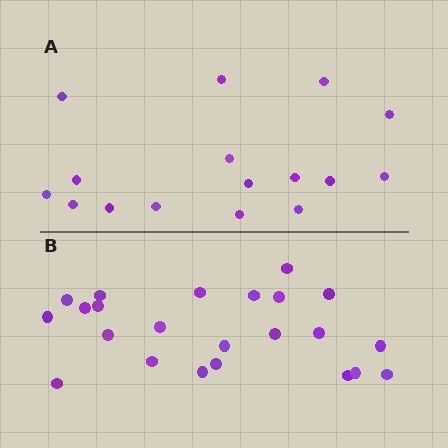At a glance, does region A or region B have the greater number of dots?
Region B (the bottom region) has more dots.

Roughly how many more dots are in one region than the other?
Region B has roughly 8 or so more dots than region A.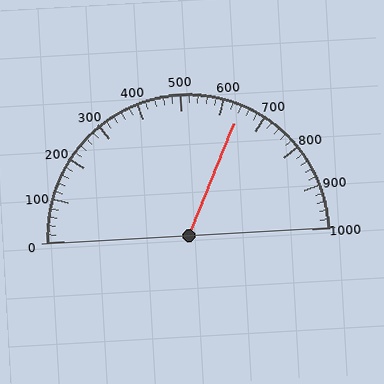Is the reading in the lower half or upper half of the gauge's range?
The reading is in the upper half of the range (0 to 1000).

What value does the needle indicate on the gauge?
The needle indicates approximately 640.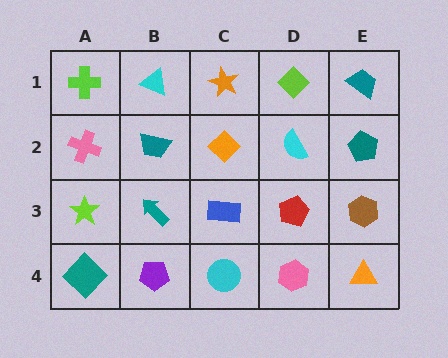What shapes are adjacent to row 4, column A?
A lime star (row 3, column A), a purple pentagon (row 4, column B).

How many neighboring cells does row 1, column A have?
2.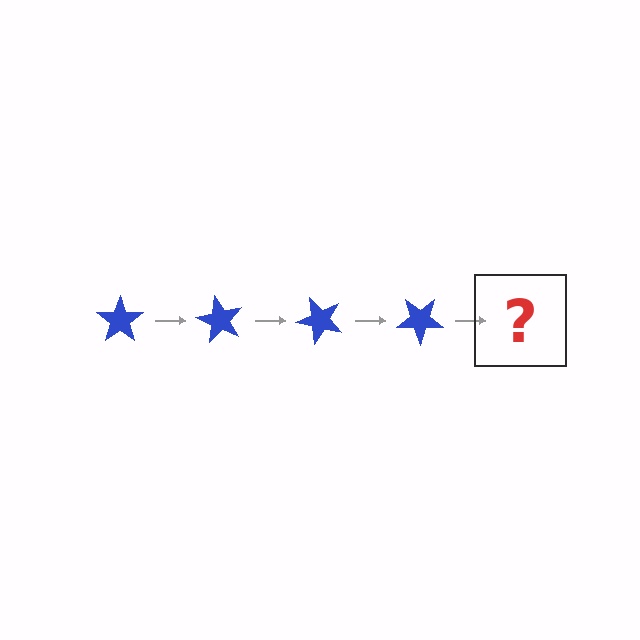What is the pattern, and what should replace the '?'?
The pattern is that the star rotates 60 degrees each step. The '?' should be a blue star rotated 240 degrees.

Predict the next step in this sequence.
The next step is a blue star rotated 240 degrees.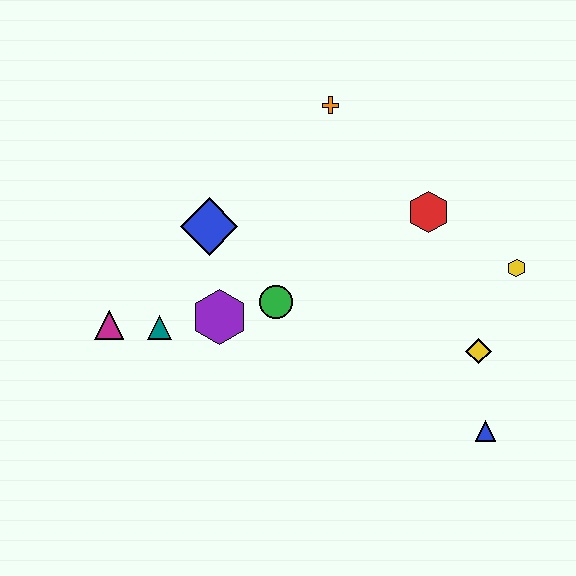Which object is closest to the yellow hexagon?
The yellow diamond is closest to the yellow hexagon.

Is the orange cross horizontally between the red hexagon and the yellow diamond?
No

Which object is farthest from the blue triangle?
The magenta triangle is farthest from the blue triangle.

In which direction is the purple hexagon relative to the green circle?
The purple hexagon is to the left of the green circle.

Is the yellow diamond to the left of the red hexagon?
No